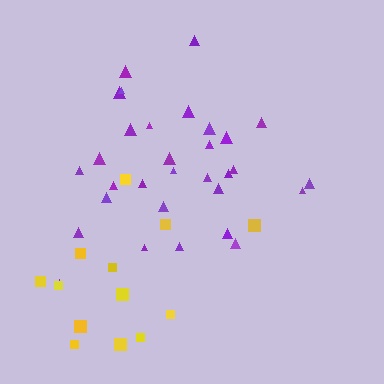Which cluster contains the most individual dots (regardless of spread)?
Purple (31).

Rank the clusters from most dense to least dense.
purple, yellow.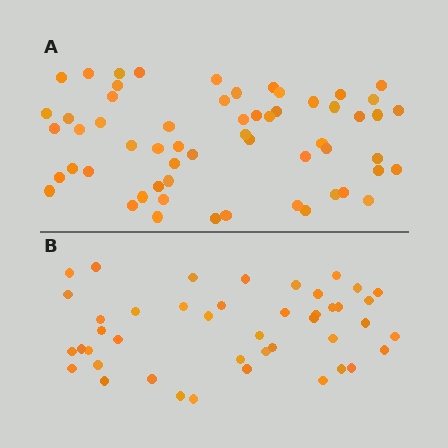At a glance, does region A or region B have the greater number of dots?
Region A (the top region) has more dots.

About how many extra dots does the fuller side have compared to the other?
Region A has approximately 15 more dots than region B.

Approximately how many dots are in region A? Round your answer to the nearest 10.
About 60 dots. (The exact count is 59, which rounds to 60.)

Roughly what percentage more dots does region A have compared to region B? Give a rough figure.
About 35% more.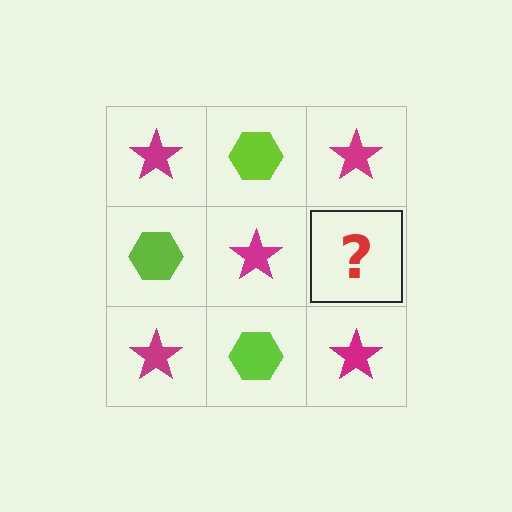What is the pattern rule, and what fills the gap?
The rule is that it alternates magenta star and lime hexagon in a checkerboard pattern. The gap should be filled with a lime hexagon.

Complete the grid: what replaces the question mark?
The question mark should be replaced with a lime hexagon.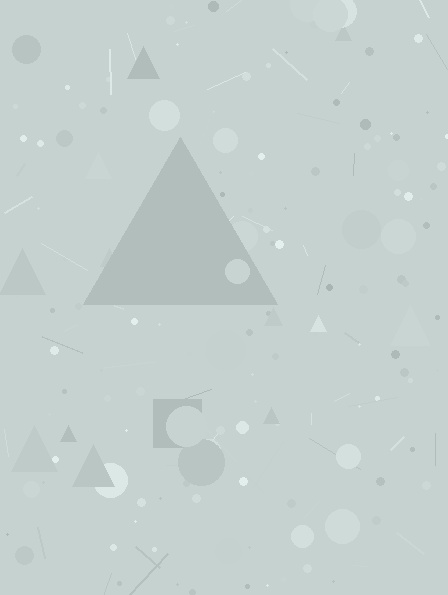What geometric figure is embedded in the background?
A triangle is embedded in the background.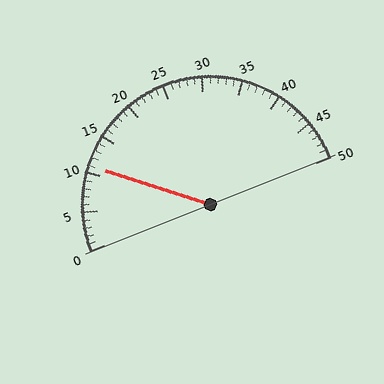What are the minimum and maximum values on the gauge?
The gauge ranges from 0 to 50.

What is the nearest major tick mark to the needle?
The nearest major tick mark is 10.